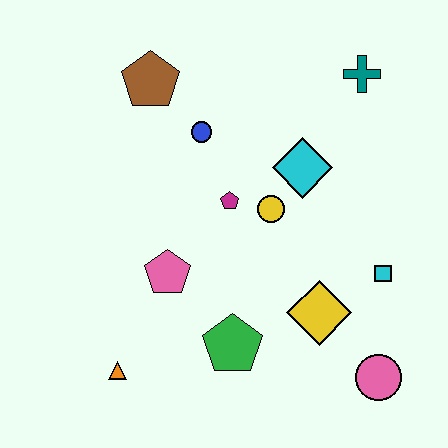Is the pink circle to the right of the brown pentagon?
Yes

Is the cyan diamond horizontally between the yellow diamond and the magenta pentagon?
Yes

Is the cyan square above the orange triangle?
Yes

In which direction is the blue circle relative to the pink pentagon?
The blue circle is above the pink pentagon.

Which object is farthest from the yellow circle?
The orange triangle is farthest from the yellow circle.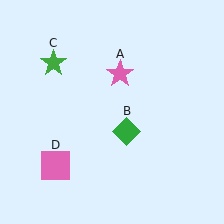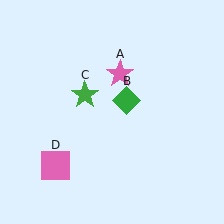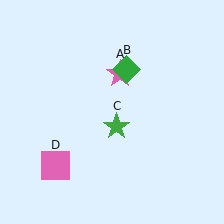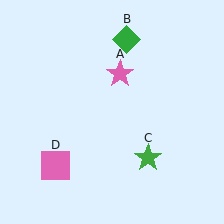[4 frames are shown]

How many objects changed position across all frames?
2 objects changed position: green diamond (object B), green star (object C).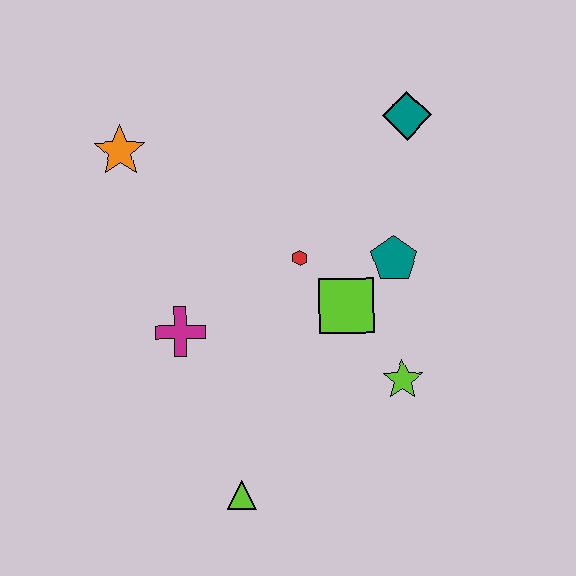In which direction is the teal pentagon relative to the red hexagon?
The teal pentagon is to the right of the red hexagon.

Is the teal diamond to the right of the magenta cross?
Yes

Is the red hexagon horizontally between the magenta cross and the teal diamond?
Yes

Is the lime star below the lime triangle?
No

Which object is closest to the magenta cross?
The red hexagon is closest to the magenta cross.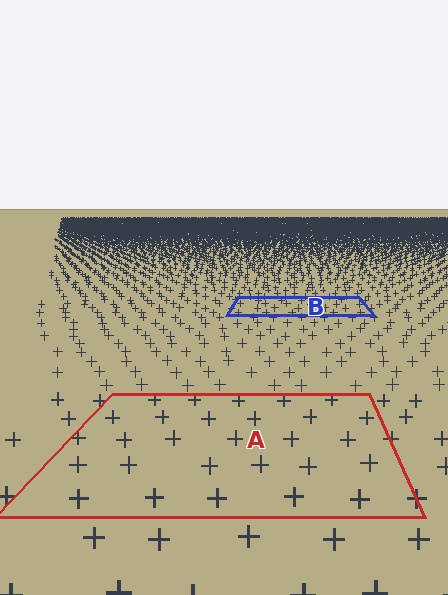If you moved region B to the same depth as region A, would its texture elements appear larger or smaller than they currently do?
They would appear larger. At a closer depth, the same texture elements are projected at a bigger on-screen size.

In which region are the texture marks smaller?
The texture marks are smaller in region B, because it is farther away.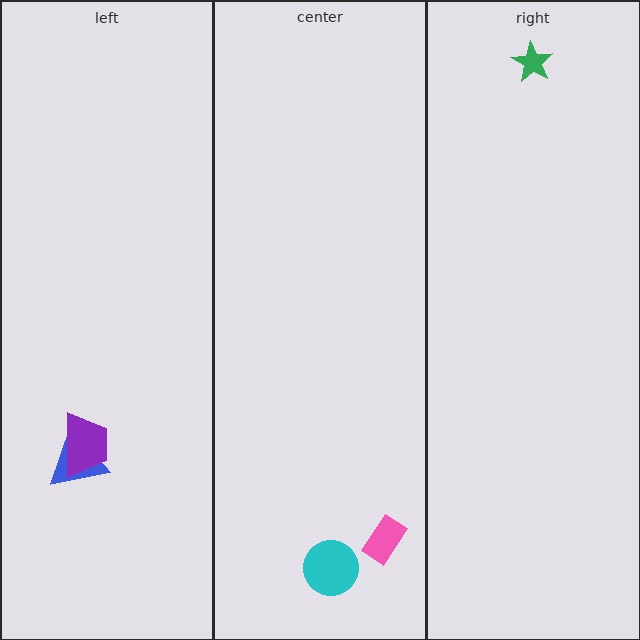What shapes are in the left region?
The blue triangle, the purple trapezoid.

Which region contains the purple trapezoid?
The left region.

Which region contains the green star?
The right region.